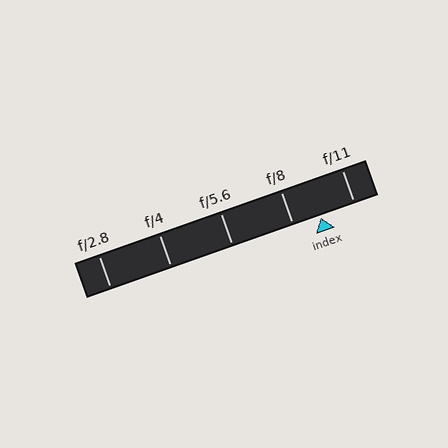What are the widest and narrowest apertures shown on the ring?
The widest aperture shown is f/2.8 and the narrowest is f/11.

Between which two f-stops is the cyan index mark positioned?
The index mark is between f/8 and f/11.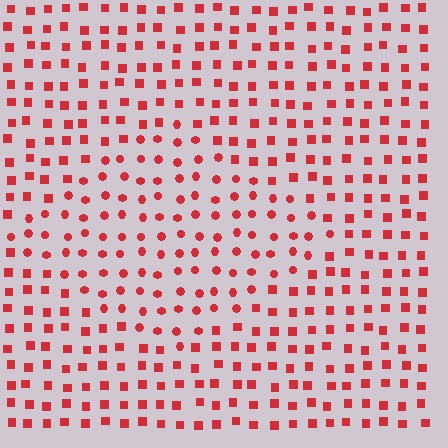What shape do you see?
I see a diamond.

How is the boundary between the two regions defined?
The boundary is defined by a change in element shape: circles inside vs. squares outside. All elements share the same color and spacing.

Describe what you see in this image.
The image is filled with small red elements arranged in a uniform grid. A diamond-shaped region contains circles, while the surrounding area contains squares. The boundary is defined purely by the change in element shape.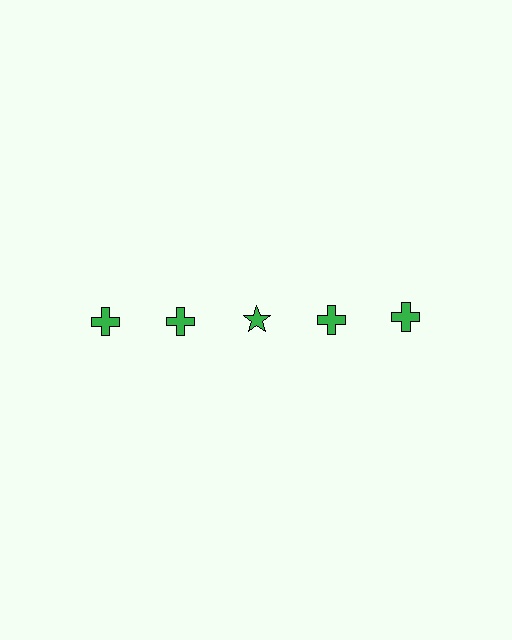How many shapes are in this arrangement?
There are 5 shapes arranged in a grid pattern.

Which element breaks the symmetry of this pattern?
The green star in the top row, center column breaks the symmetry. All other shapes are green crosses.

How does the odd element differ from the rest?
It has a different shape: star instead of cross.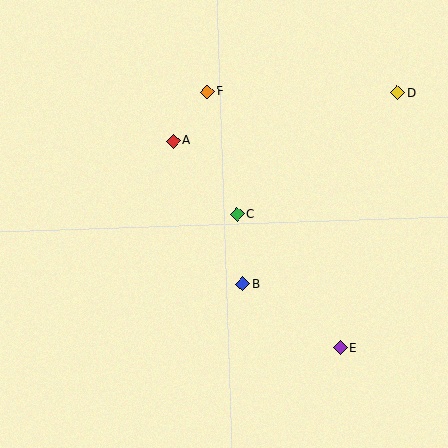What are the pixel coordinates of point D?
Point D is at (397, 93).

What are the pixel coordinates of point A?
Point A is at (174, 141).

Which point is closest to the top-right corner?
Point D is closest to the top-right corner.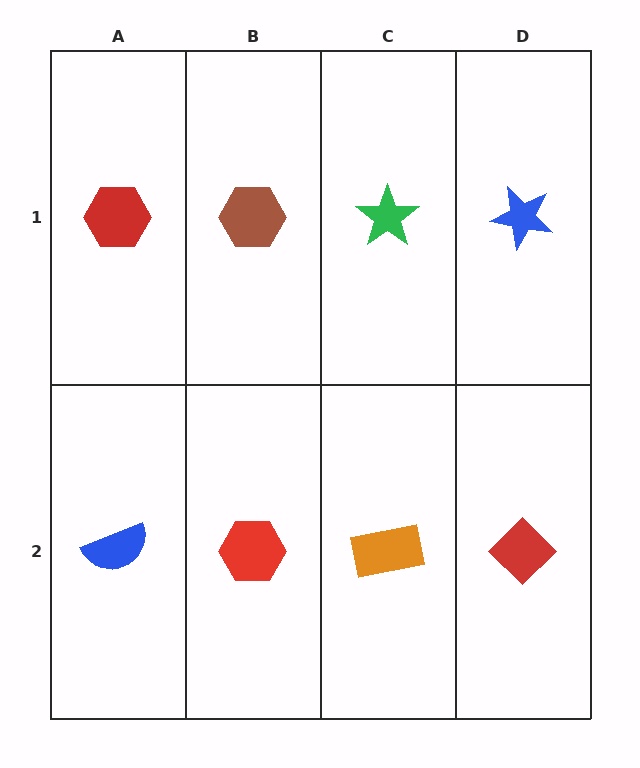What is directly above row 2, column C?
A green star.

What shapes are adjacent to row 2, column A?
A red hexagon (row 1, column A), a red hexagon (row 2, column B).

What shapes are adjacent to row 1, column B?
A red hexagon (row 2, column B), a red hexagon (row 1, column A), a green star (row 1, column C).